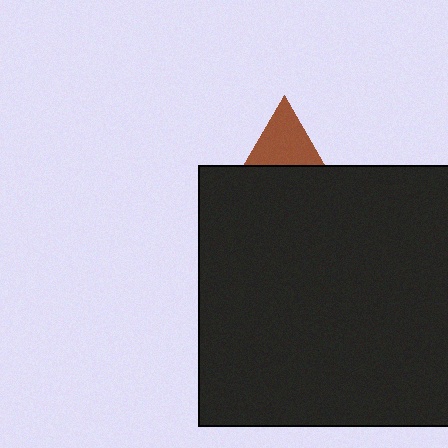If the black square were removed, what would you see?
You would see the complete brown triangle.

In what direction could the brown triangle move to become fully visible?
The brown triangle could move up. That would shift it out from behind the black square entirely.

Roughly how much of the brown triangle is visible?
A small part of it is visible (roughly 37%).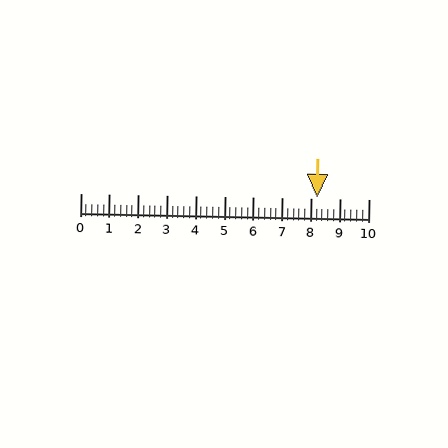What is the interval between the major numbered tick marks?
The major tick marks are spaced 1 units apart.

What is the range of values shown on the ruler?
The ruler shows values from 0 to 10.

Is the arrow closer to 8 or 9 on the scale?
The arrow is closer to 8.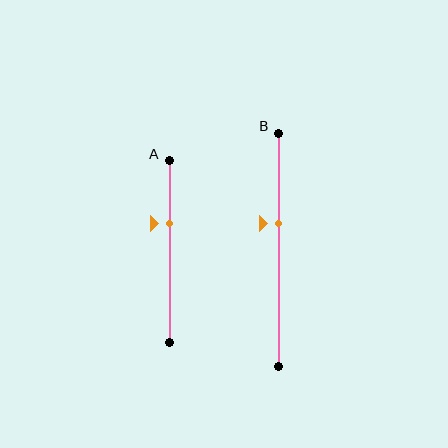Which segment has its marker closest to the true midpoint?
Segment B has its marker closest to the true midpoint.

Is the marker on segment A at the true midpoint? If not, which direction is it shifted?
No, the marker on segment A is shifted upward by about 15% of the segment length.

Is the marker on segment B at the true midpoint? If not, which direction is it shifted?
No, the marker on segment B is shifted upward by about 11% of the segment length.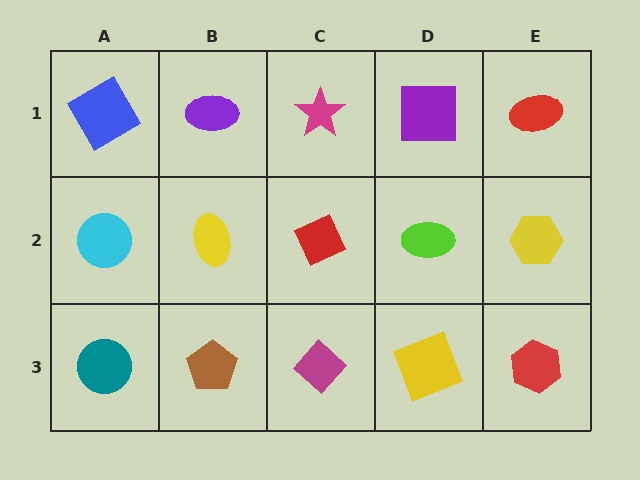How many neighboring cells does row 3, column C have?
3.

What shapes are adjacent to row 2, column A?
A blue diamond (row 1, column A), a teal circle (row 3, column A), a yellow ellipse (row 2, column B).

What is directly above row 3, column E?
A yellow hexagon.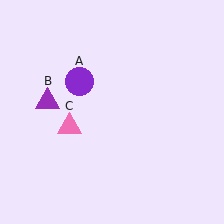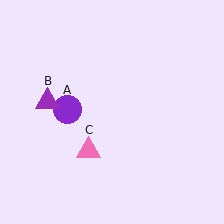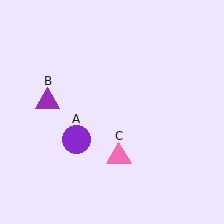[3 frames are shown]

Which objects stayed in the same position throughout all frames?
Purple triangle (object B) remained stationary.